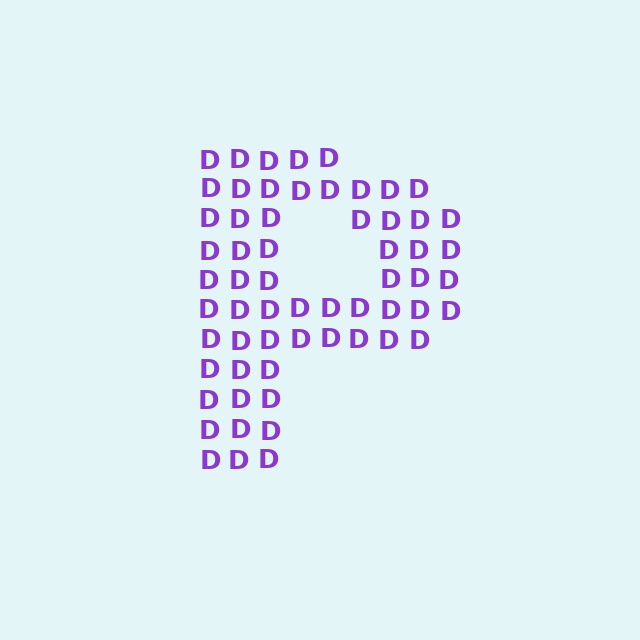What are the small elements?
The small elements are letter D's.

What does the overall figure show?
The overall figure shows the letter P.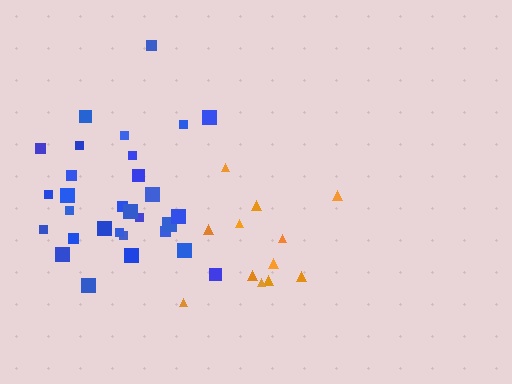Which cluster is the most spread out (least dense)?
Blue.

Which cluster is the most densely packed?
Orange.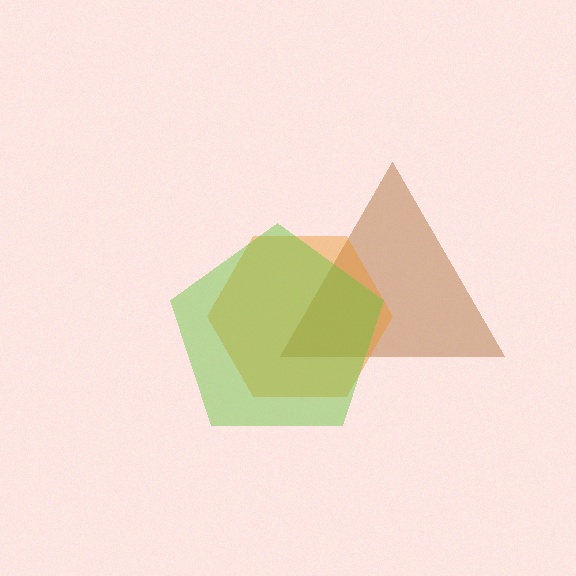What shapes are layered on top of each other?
The layered shapes are: a brown triangle, an orange hexagon, a lime pentagon.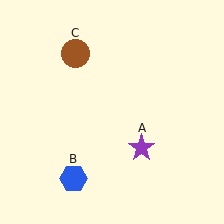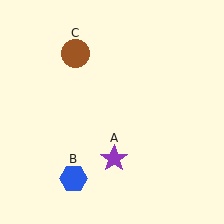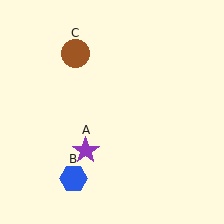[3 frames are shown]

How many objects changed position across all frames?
1 object changed position: purple star (object A).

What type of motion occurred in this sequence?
The purple star (object A) rotated clockwise around the center of the scene.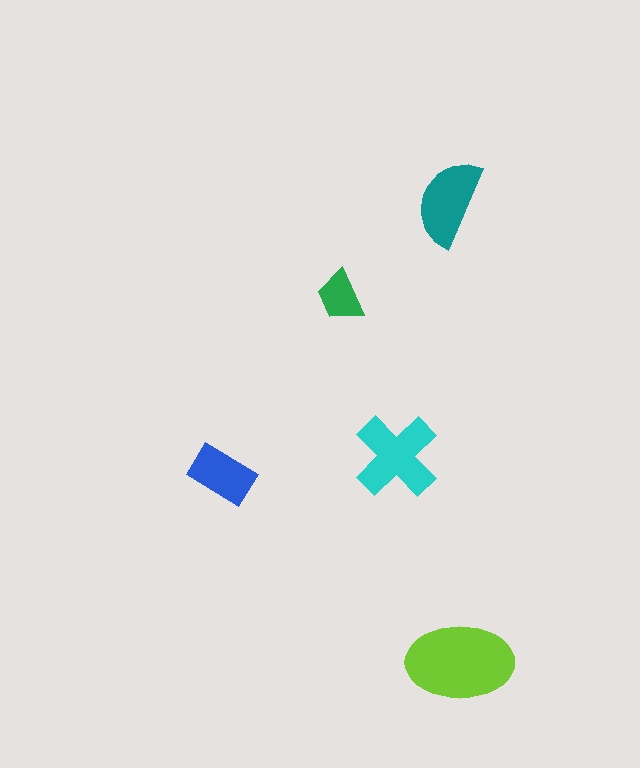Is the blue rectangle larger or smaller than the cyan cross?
Smaller.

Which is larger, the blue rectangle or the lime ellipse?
The lime ellipse.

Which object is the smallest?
The green trapezoid.